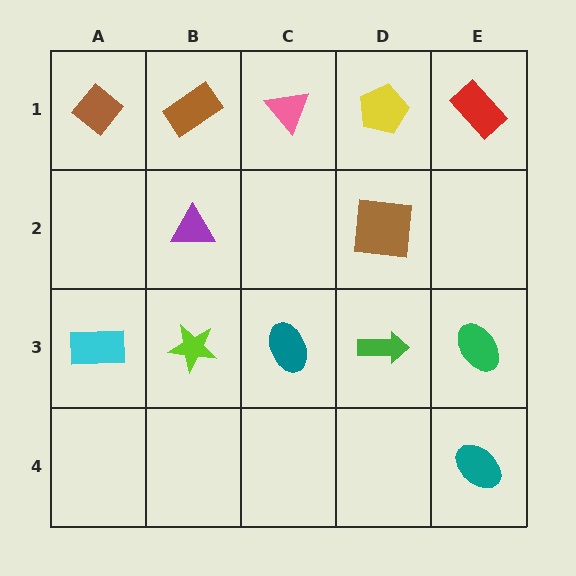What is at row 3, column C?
A teal ellipse.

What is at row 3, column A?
A cyan rectangle.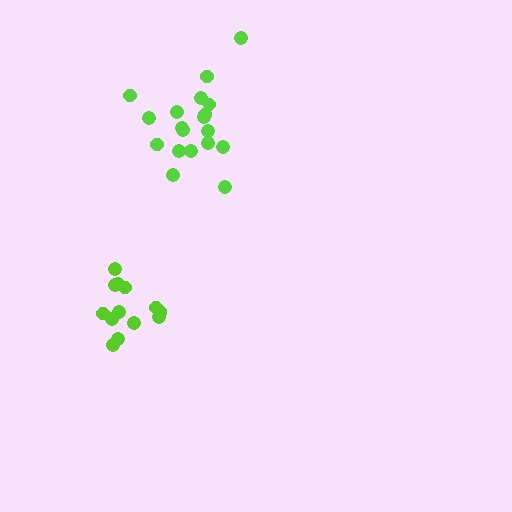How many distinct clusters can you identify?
There are 2 distinct clusters.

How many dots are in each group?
Group 1: 19 dots, Group 2: 13 dots (32 total).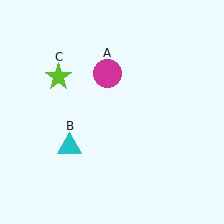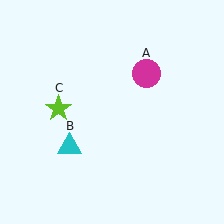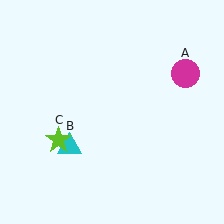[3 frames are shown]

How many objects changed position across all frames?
2 objects changed position: magenta circle (object A), lime star (object C).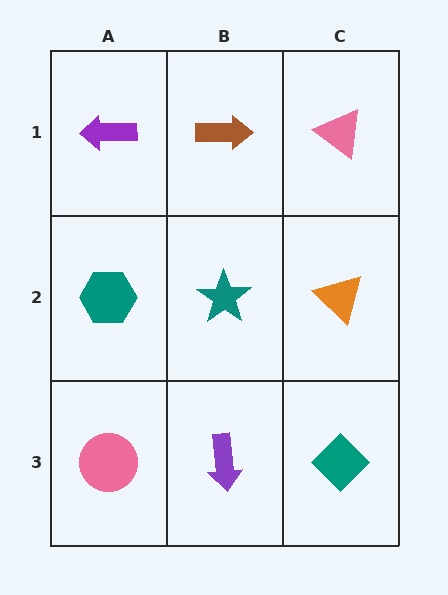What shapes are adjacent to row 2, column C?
A pink triangle (row 1, column C), a teal diamond (row 3, column C), a teal star (row 2, column B).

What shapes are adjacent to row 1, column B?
A teal star (row 2, column B), a purple arrow (row 1, column A), a pink triangle (row 1, column C).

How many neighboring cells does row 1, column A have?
2.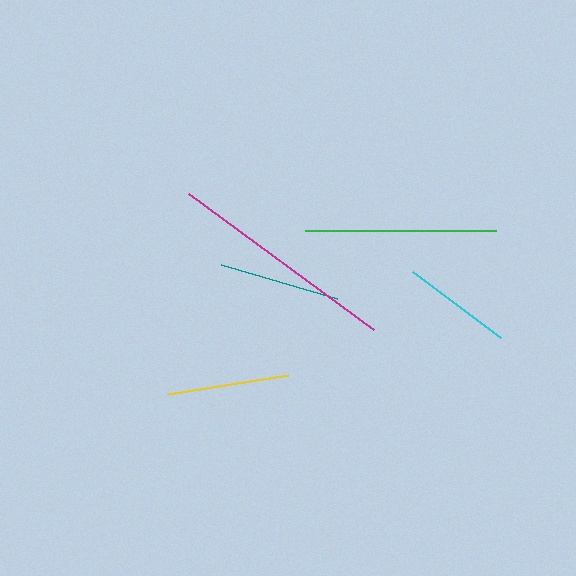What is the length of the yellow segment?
The yellow segment is approximately 122 pixels long.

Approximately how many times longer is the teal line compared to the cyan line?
The teal line is approximately 1.1 times the length of the cyan line.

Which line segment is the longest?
The magenta line is the longest at approximately 229 pixels.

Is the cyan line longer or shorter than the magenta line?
The magenta line is longer than the cyan line.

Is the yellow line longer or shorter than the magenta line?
The magenta line is longer than the yellow line.